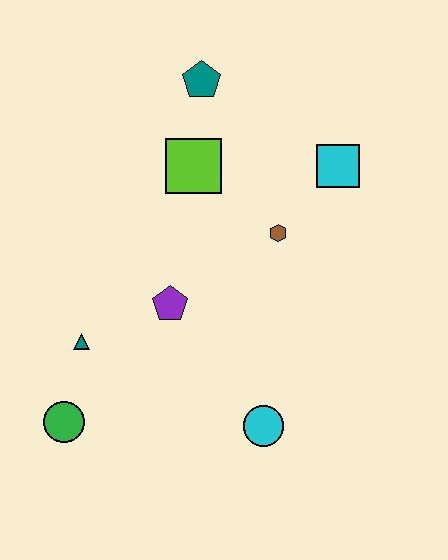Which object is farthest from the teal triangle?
The cyan square is farthest from the teal triangle.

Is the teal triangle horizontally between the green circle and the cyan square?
Yes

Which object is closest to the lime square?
The teal pentagon is closest to the lime square.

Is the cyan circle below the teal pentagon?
Yes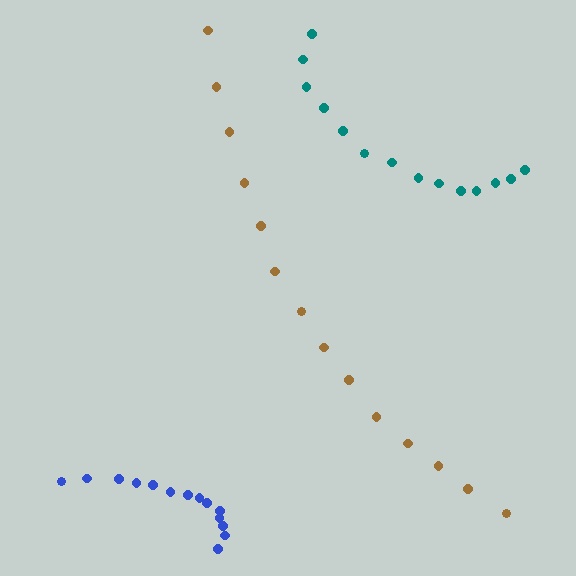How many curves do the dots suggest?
There are 3 distinct paths.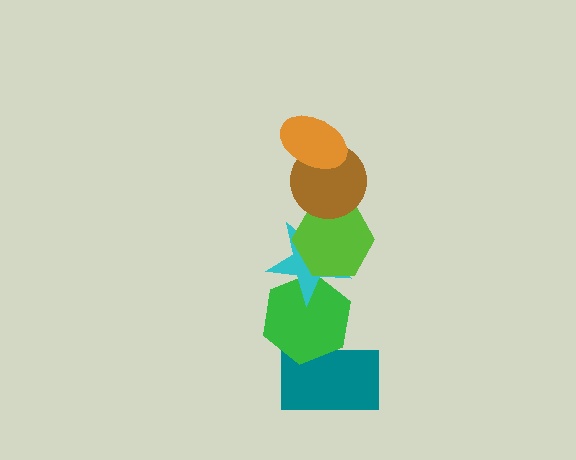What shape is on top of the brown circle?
The orange ellipse is on top of the brown circle.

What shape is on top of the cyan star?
The lime hexagon is on top of the cyan star.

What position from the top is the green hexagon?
The green hexagon is 5th from the top.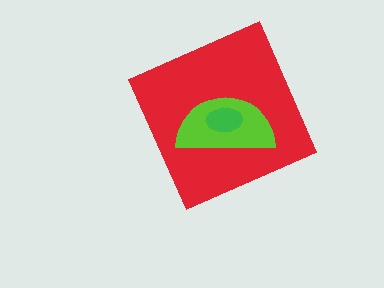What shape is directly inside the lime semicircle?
The green ellipse.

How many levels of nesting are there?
3.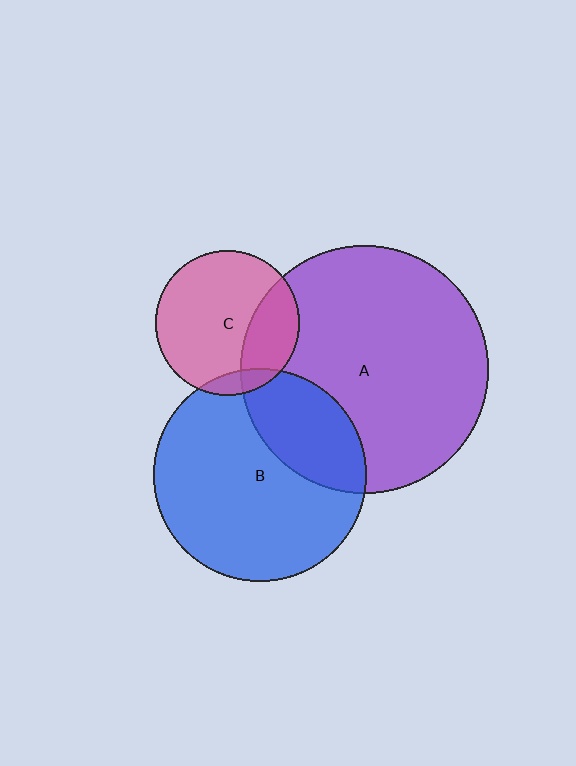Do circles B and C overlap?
Yes.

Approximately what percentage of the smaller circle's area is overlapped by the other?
Approximately 10%.